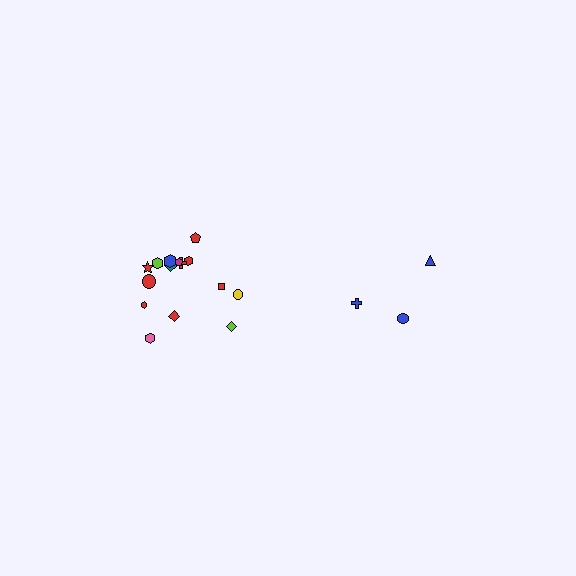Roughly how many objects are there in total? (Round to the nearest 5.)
Roughly 20 objects in total.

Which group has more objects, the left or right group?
The left group.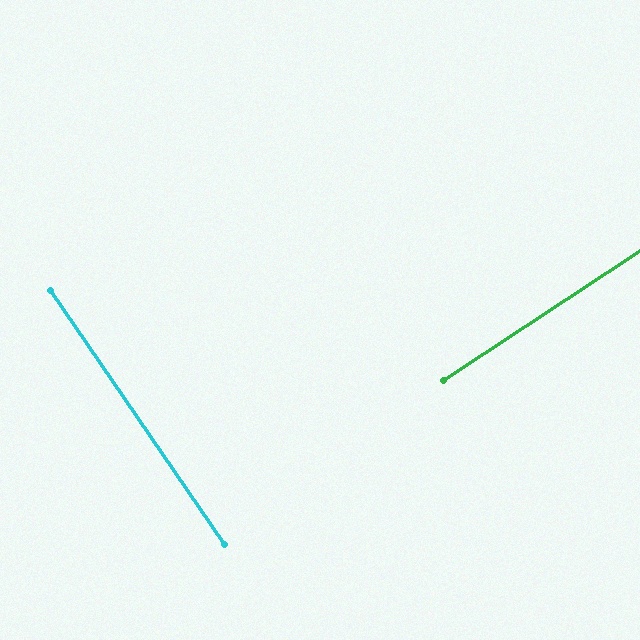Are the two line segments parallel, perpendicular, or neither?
Perpendicular — they meet at approximately 89°.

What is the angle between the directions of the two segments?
Approximately 89 degrees.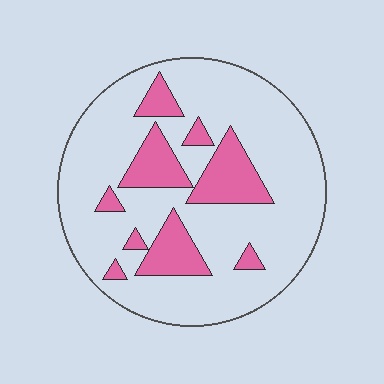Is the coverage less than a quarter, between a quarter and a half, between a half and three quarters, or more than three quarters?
Less than a quarter.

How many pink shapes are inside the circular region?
9.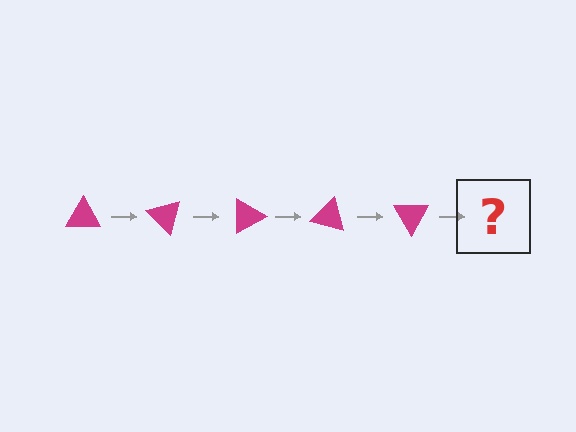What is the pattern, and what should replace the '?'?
The pattern is that the triangle rotates 45 degrees each step. The '?' should be a magenta triangle rotated 225 degrees.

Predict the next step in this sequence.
The next step is a magenta triangle rotated 225 degrees.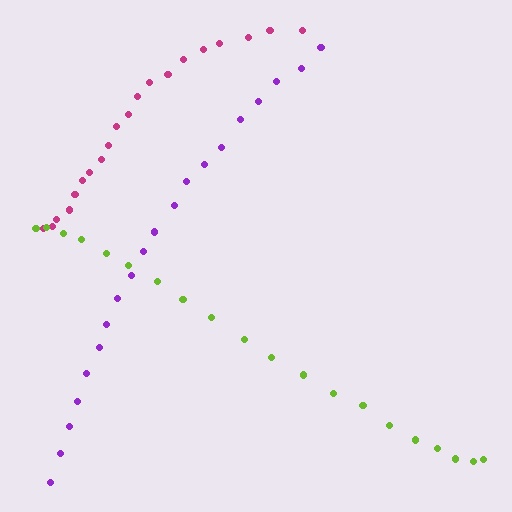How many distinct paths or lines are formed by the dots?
There are 3 distinct paths.